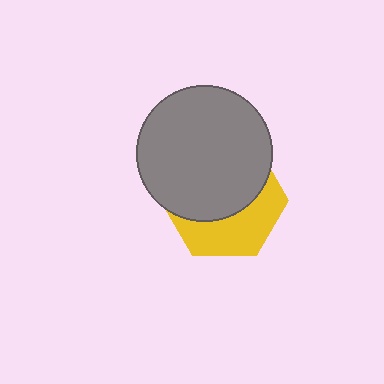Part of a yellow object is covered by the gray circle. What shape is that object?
It is a hexagon.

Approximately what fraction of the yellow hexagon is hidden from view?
Roughly 59% of the yellow hexagon is hidden behind the gray circle.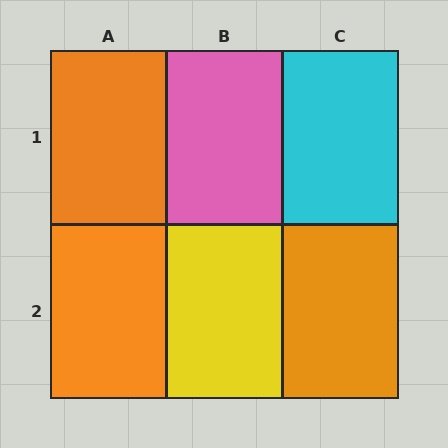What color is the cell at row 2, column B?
Yellow.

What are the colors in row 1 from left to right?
Orange, pink, cyan.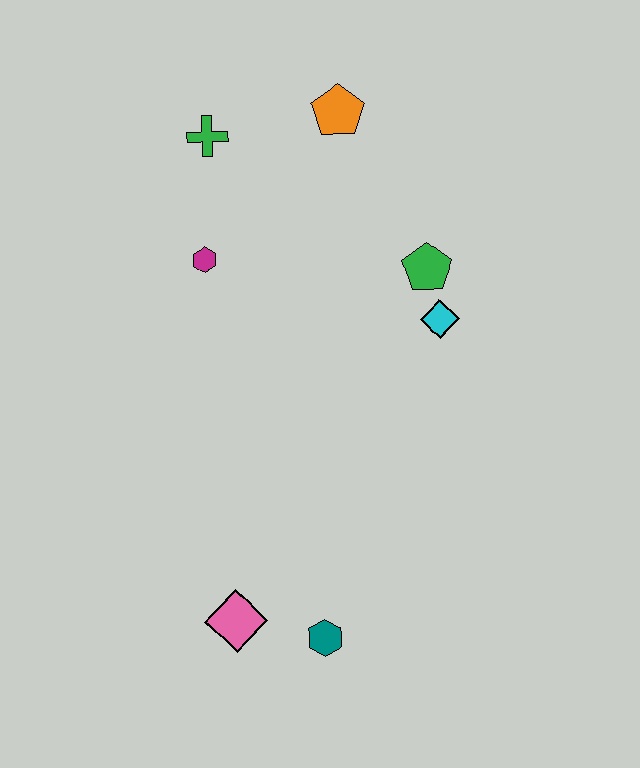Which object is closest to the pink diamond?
The teal hexagon is closest to the pink diamond.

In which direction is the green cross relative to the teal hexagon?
The green cross is above the teal hexagon.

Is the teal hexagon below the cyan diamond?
Yes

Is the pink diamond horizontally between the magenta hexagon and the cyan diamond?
Yes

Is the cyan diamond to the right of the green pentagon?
Yes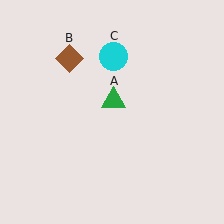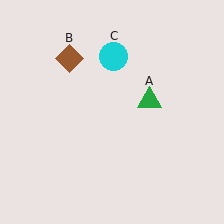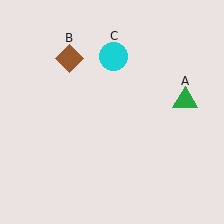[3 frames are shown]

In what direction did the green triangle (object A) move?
The green triangle (object A) moved right.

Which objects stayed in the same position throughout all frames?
Brown diamond (object B) and cyan circle (object C) remained stationary.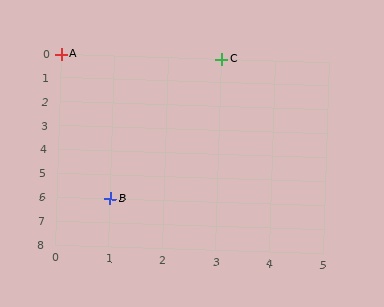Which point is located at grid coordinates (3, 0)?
Point C is at (3, 0).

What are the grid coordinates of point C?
Point C is at grid coordinates (3, 0).